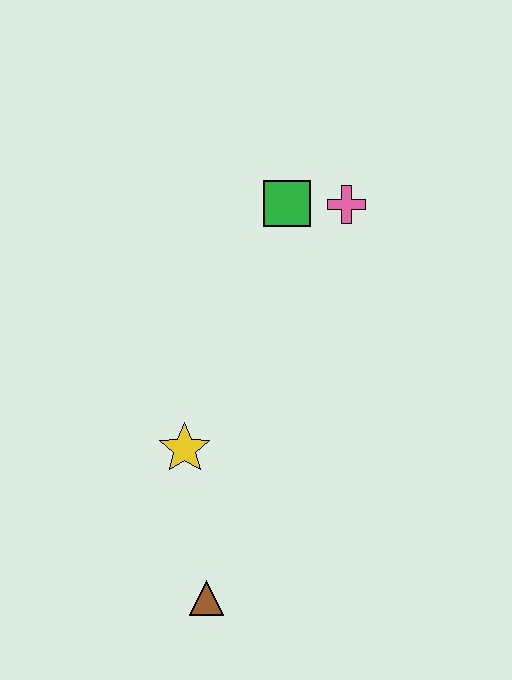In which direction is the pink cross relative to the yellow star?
The pink cross is above the yellow star.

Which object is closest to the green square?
The pink cross is closest to the green square.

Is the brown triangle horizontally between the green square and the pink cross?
No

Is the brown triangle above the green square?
No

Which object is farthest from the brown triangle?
The pink cross is farthest from the brown triangle.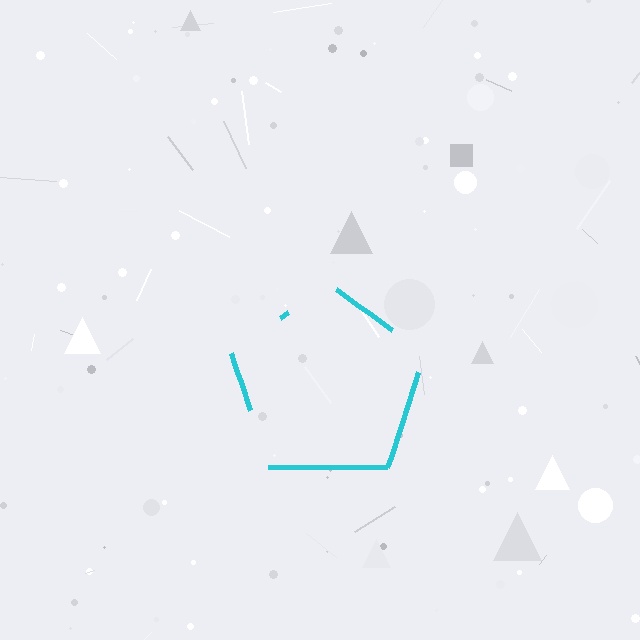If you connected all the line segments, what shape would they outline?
They would outline a pentagon.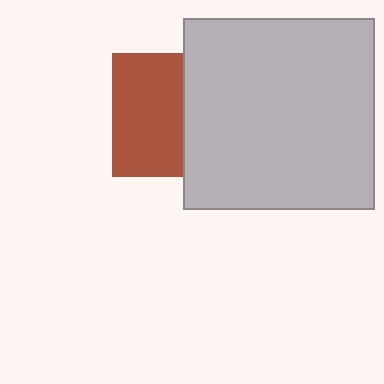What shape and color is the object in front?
The object in front is a light gray square.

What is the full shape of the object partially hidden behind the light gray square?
The partially hidden object is a brown square.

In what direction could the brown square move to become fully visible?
The brown square could move left. That would shift it out from behind the light gray square entirely.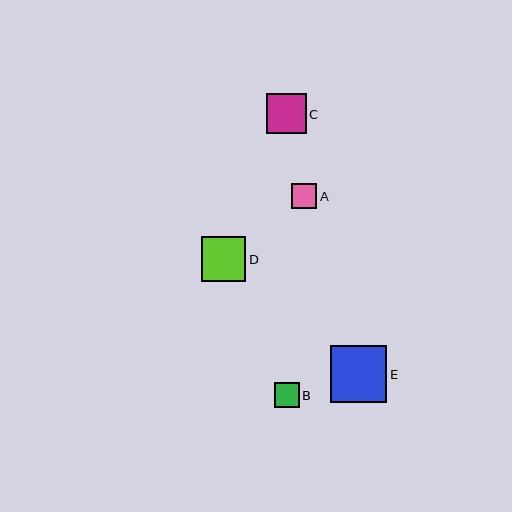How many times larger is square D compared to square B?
Square D is approximately 1.8 times the size of square B.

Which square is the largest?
Square E is the largest with a size of approximately 57 pixels.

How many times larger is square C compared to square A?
Square C is approximately 1.6 times the size of square A.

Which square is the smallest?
Square B is the smallest with a size of approximately 25 pixels.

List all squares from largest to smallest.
From largest to smallest: E, D, C, A, B.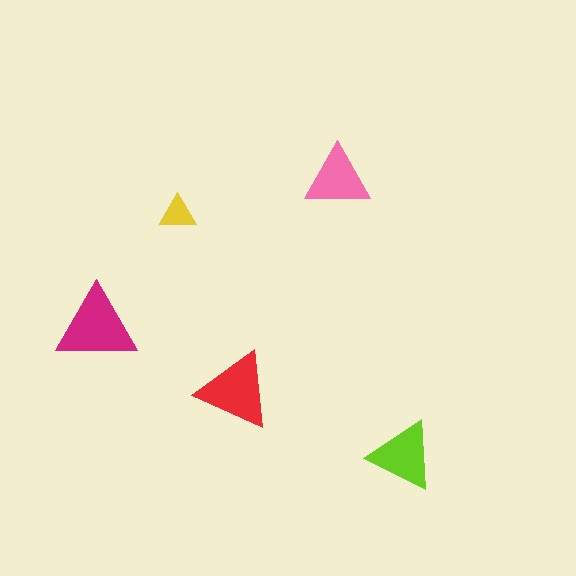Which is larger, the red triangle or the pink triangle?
The red one.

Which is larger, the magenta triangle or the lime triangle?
The magenta one.